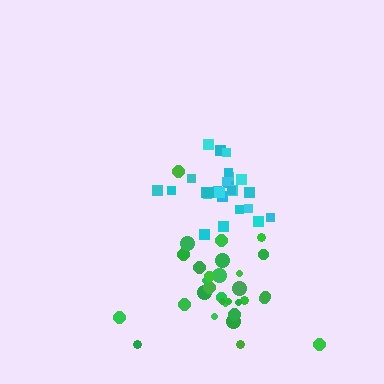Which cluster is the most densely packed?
Cyan.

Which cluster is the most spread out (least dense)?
Green.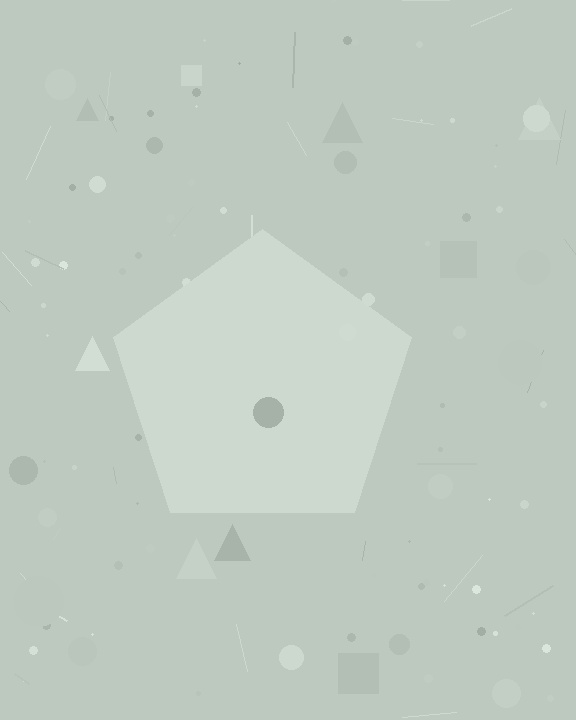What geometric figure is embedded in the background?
A pentagon is embedded in the background.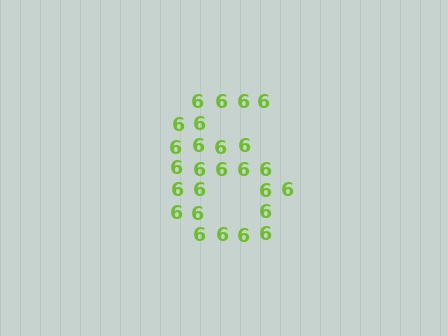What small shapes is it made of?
It is made of small digit 6's.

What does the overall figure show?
The overall figure shows the digit 6.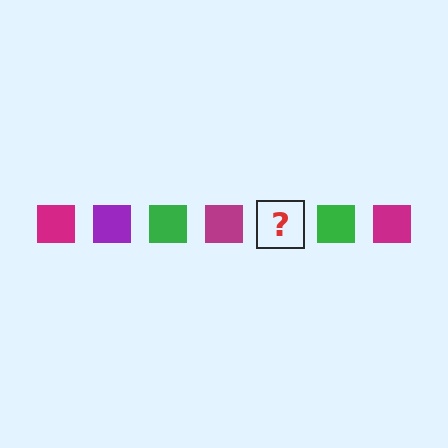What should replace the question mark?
The question mark should be replaced with a purple square.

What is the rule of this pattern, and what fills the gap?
The rule is that the pattern cycles through magenta, purple, green squares. The gap should be filled with a purple square.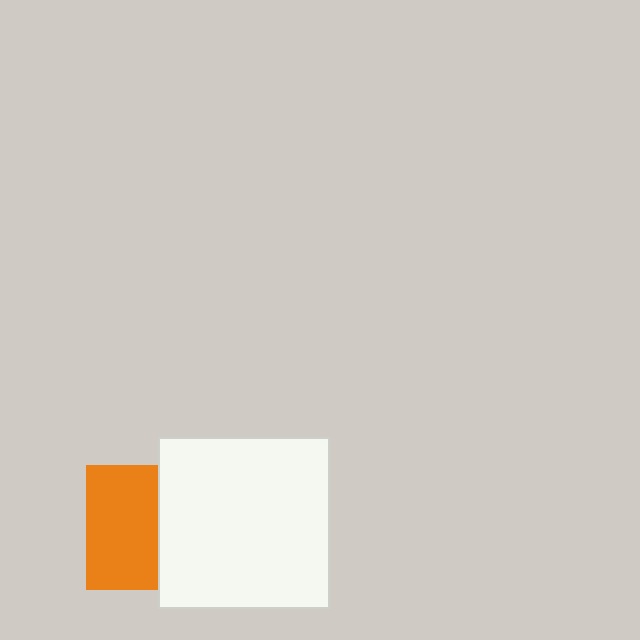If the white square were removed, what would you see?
You would see the complete orange square.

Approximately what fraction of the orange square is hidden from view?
Roughly 43% of the orange square is hidden behind the white square.